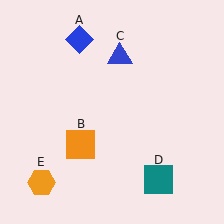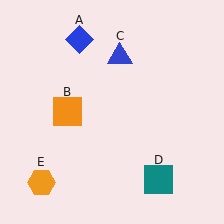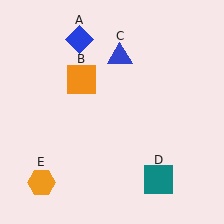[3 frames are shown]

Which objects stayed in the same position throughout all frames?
Blue diamond (object A) and blue triangle (object C) and teal square (object D) and orange hexagon (object E) remained stationary.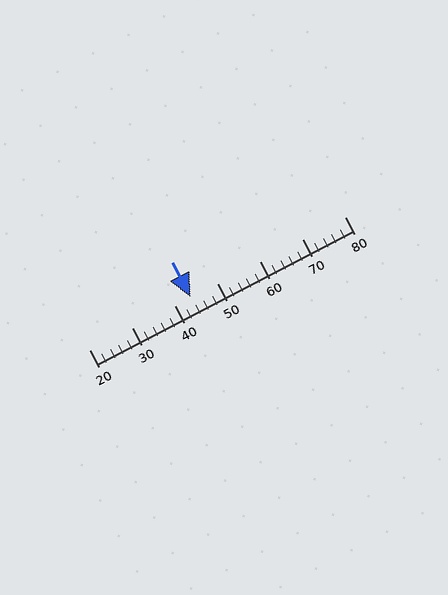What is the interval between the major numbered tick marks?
The major tick marks are spaced 10 units apart.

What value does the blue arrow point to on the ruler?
The blue arrow points to approximately 44.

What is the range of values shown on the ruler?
The ruler shows values from 20 to 80.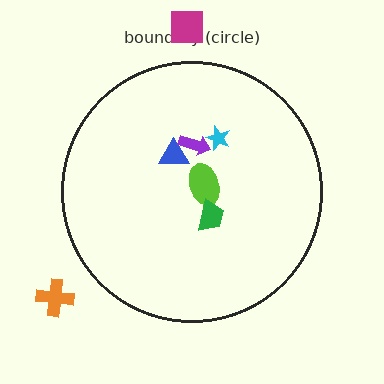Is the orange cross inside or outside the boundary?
Outside.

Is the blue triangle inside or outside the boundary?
Inside.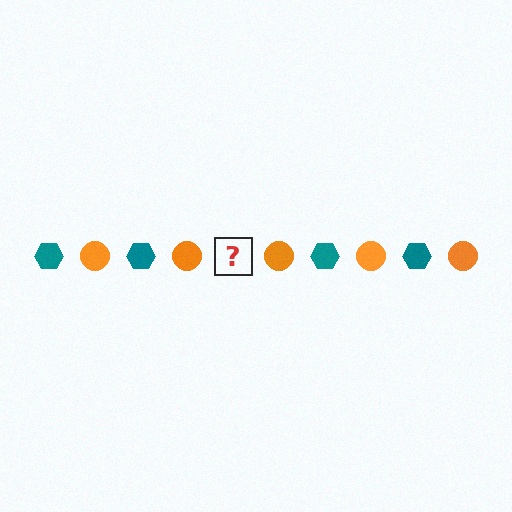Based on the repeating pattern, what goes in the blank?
The blank should be a teal hexagon.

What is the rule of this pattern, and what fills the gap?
The rule is that the pattern alternates between teal hexagon and orange circle. The gap should be filled with a teal hexagon.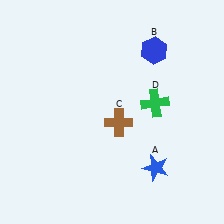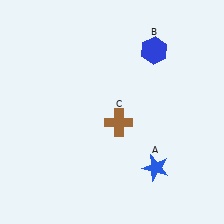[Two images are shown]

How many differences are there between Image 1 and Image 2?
There is 1 difference between the two images.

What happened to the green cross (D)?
The green cross (D) was removed in Image 2. It was in the top-right area of Image 1.